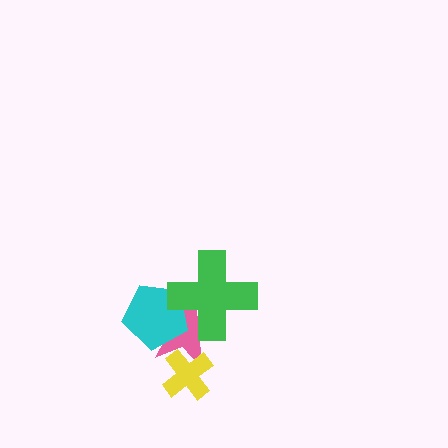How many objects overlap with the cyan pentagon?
2 objects overlap with the cyan pentagon.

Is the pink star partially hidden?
Yes, it is partially covered by another shape.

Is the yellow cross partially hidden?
No, no other shape covers it.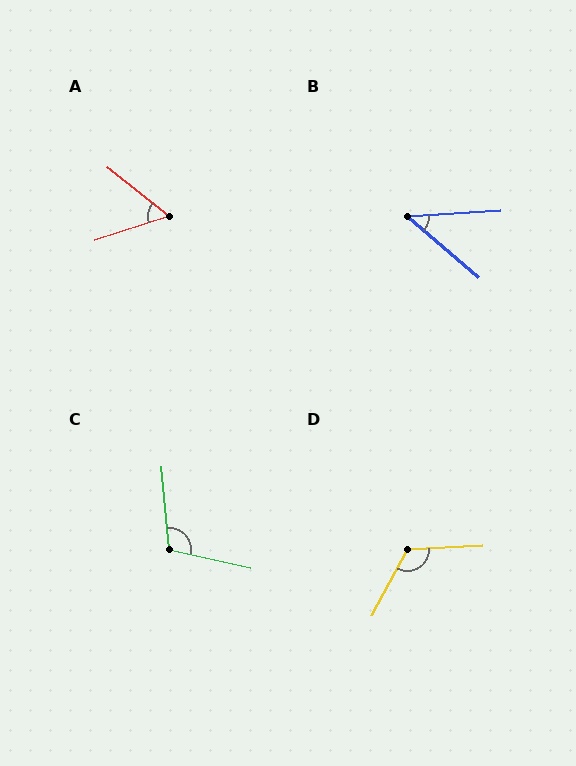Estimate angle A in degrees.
Approximately 56 degrees.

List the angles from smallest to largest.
B (44°), A (56°), C (108°), D (122°).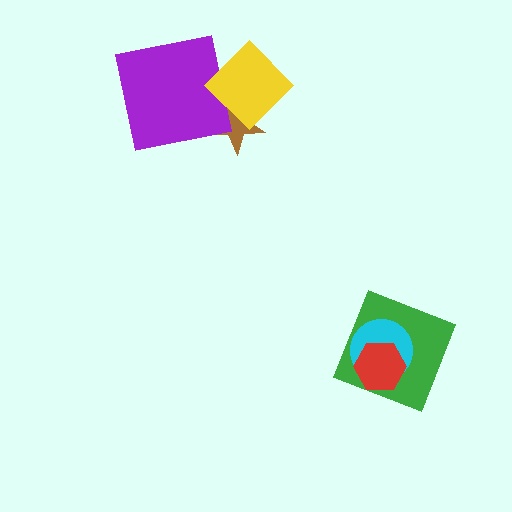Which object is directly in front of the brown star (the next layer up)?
The purple square is directly in front of the brown star.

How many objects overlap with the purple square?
2 objects overlap with the purple square.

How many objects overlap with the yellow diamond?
2 objects overlap with the yellow diamond.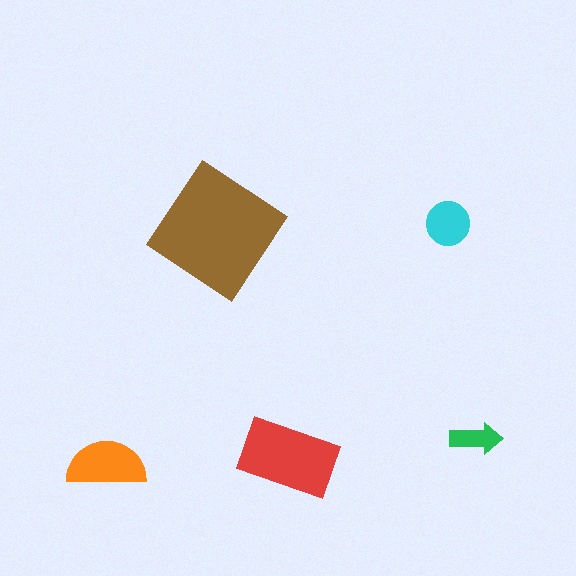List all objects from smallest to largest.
The green arrow, the cyan circle, the orange semicircle, the red rectangle, the brown diamond.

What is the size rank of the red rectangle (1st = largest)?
2nd.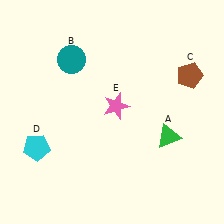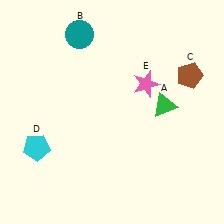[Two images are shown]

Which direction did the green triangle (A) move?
The green triangle (A) moved up.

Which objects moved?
The objects that moved are: the green triangle (A), the teal circle (B), the pink star (E).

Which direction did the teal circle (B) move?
The teal circle (B) moved up.